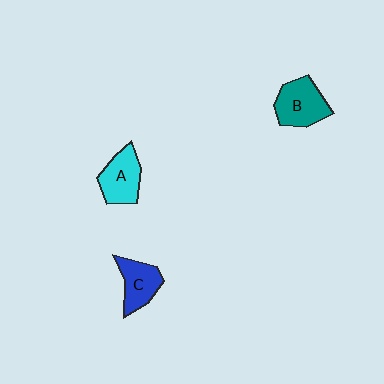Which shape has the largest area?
Shape B (teal).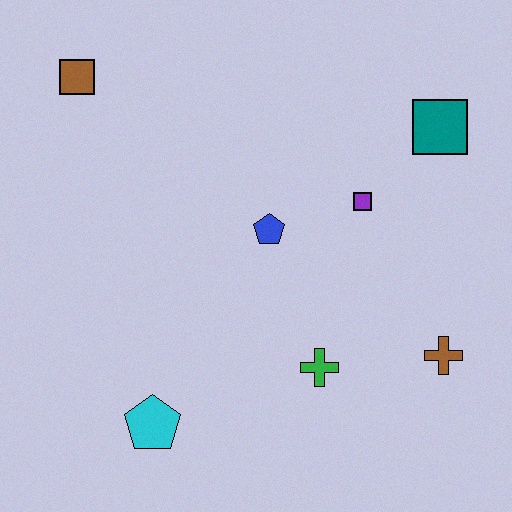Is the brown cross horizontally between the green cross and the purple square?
No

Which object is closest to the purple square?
The blue pentagon is closest to the purple square.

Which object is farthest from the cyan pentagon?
The teal square is farthest from the cyan pentagon.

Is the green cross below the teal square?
Yes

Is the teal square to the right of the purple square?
Yes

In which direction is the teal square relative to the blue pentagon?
The teal square is to the right of the blue pentagon.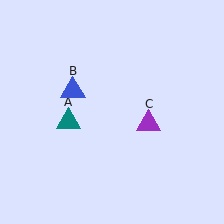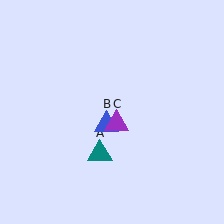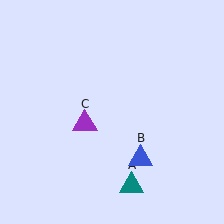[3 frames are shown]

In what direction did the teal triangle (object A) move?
The teal triangle (object A) moved down and to the right.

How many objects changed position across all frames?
3 objects changed position: teal triangle (object A), blue triangle (object B), purple triangle (object C).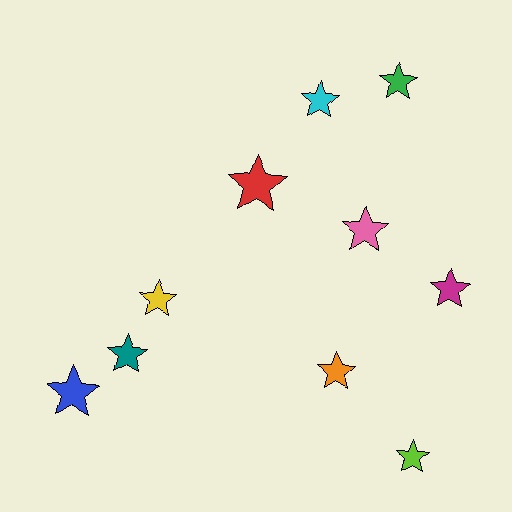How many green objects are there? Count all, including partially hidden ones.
There is 1 green object.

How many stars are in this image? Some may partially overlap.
There are 10 stars.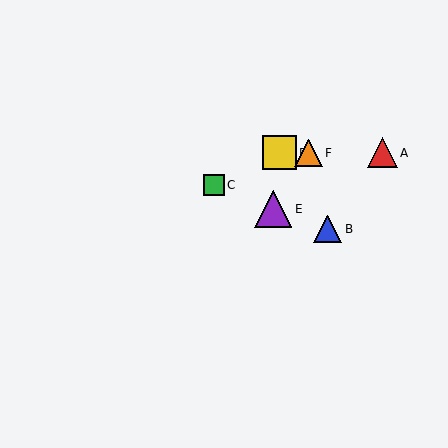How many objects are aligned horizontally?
3 objects (A, D, F) are aligned horizontally.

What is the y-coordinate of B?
Object B is at y≈229.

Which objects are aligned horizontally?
Objects A, D, F are aligned horizontally.